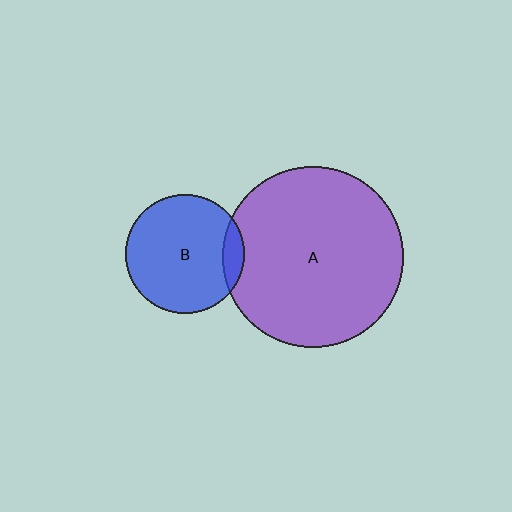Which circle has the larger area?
Circle A (purple).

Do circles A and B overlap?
Yes.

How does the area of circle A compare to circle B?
Approximately 2.3 times.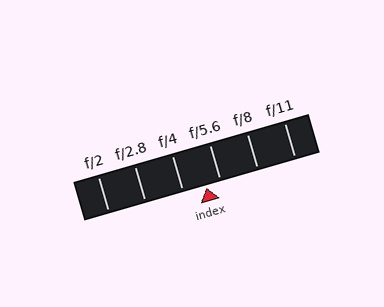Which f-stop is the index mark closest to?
The index mark is closest to f/5.6.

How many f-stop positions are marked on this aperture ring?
There are 6 f-stop positions marked.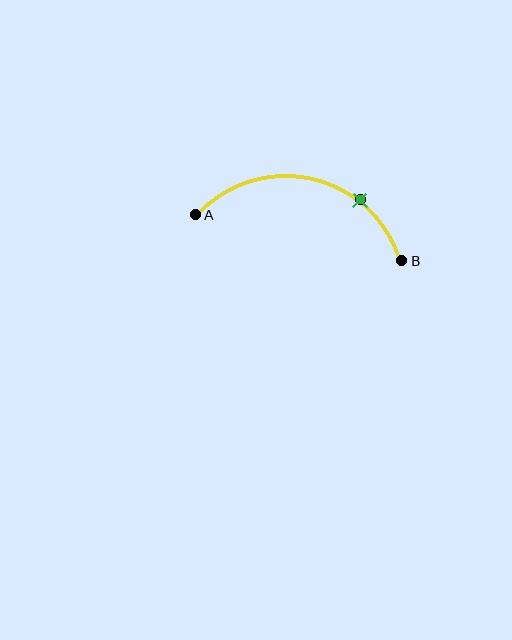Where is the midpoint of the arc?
The arc midpoint is the point on the curve farthest from the straight line joining A and B. It sits above that line.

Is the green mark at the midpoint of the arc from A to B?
No. The green mark lies on the arc but is closer to endpoint B. The arc midpoint would be at the point on the curve equidistant along the arc from both A and B.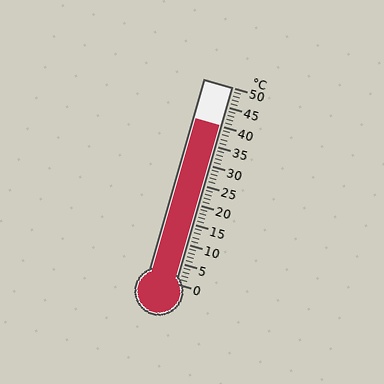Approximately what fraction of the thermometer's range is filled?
The thermometer is filled to approximately 80% of its range.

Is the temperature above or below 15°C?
The temperature is above 15°C.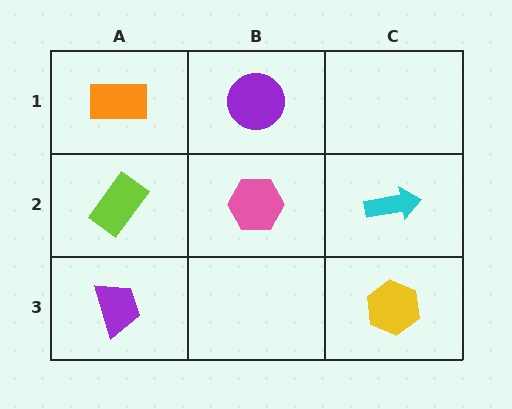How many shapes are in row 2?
3 shapes.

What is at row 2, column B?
A pink hexagon.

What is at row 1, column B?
A purple circle.